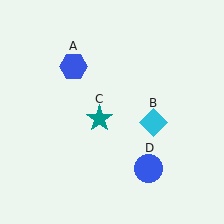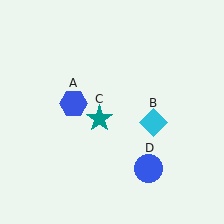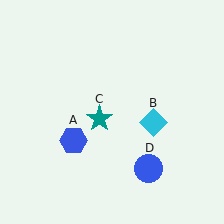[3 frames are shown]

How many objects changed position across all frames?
1 object changed position: blue hexagon (object A).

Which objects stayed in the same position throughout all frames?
Cyan diamond (object B) and teal star (object C) and blue circle (object D) remained stationary.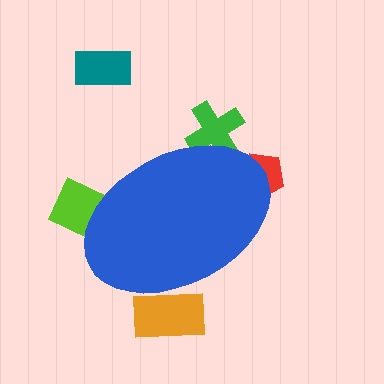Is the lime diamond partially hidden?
Yes, the lime diamond is partially hidden behind the blue ellipse.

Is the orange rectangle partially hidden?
Yes, the orange rectangle is partially hidden behind the blue ellipse.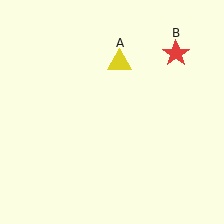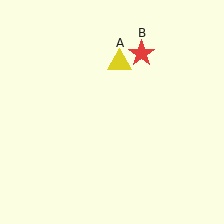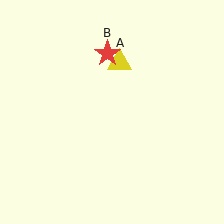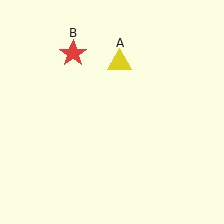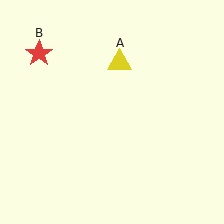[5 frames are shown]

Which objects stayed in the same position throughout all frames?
Yellow triangle (object A) remained stationary.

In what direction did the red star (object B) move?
The red star (object B) moved left.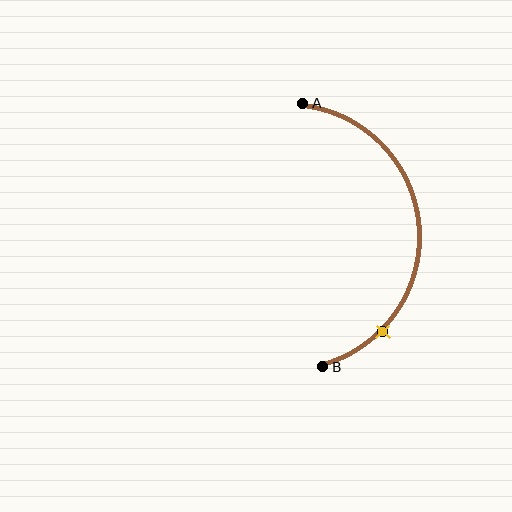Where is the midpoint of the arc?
The arc midpoint is the point on the curve farthest from the straight line joining A and B. It sits to the right of that line.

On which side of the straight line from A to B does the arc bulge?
The arc bulges to the right of the straight line connecting A and B.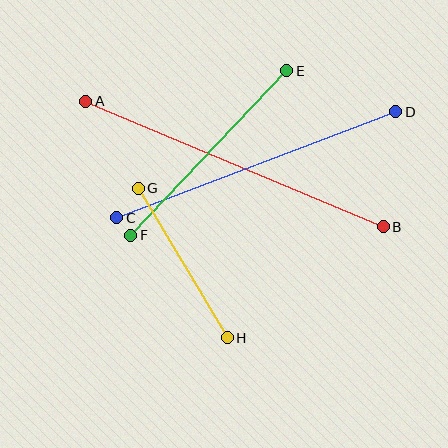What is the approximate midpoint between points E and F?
The midpoint is at approximately (209, 153) pixels.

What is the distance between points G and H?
The distance is approximately 174 pixels.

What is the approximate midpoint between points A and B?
The midpoint is at approximately (235, 164) pixels.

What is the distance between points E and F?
The distance is approximately 227 pixels.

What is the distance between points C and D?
The distance is approximately 298 pixels.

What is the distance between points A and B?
The distance is approximately 323 pixels.